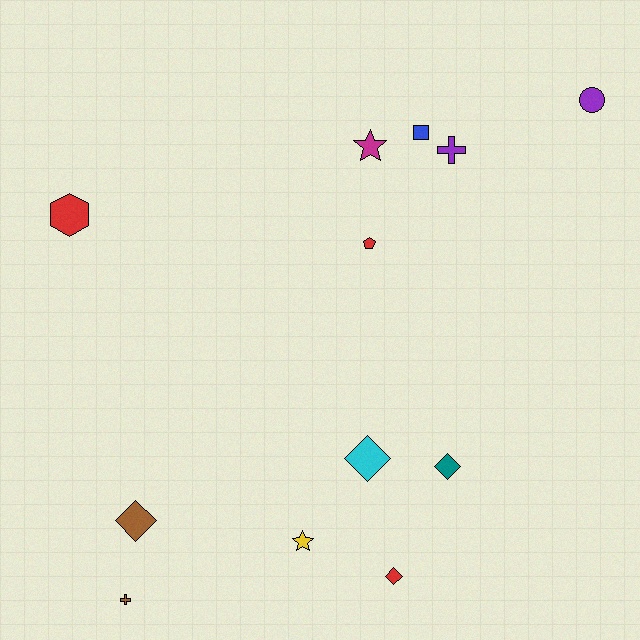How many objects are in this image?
There are 12 objects.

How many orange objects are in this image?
There are no orange objects.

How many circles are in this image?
There is 1 circle.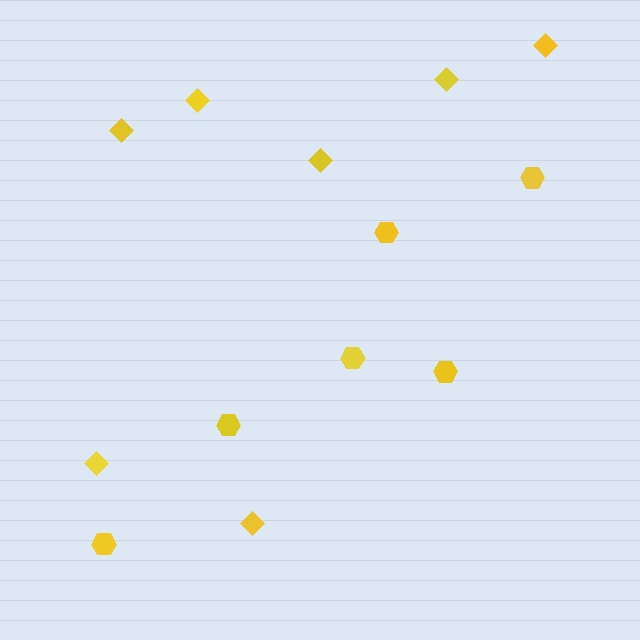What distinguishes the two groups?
There are 2 groups: one group of hexagons (6) and one group of diamonds (7).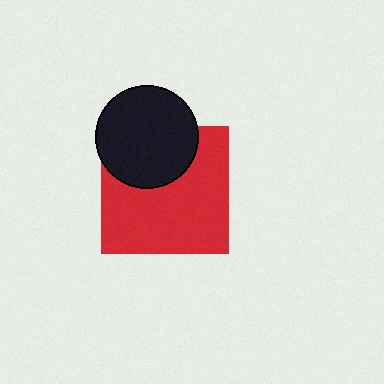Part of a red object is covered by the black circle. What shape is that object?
It is a square.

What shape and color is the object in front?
The object in front is a black circle.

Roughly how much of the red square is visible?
Most of it is visible (roughly 68%).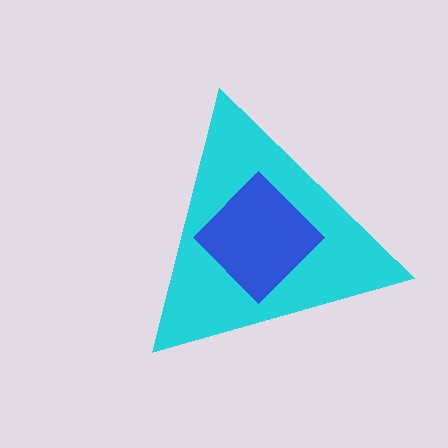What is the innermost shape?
The blue diamond.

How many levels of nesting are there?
2.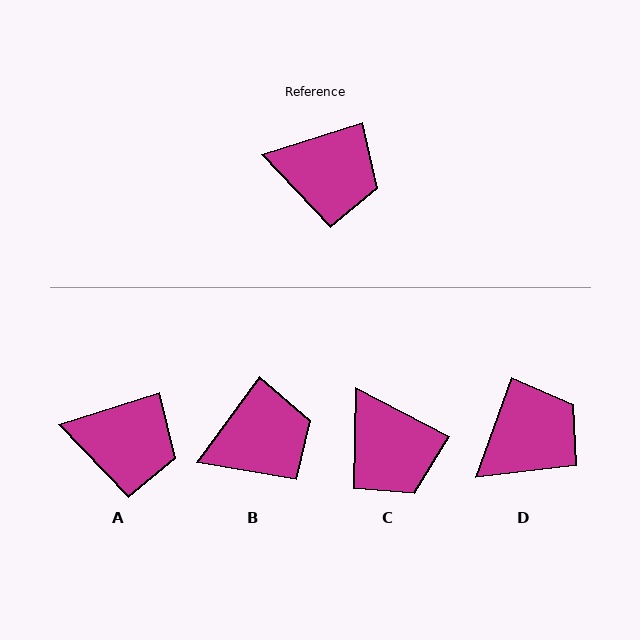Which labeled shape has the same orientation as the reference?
A.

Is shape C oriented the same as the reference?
No, it is off by about 45 degrees.